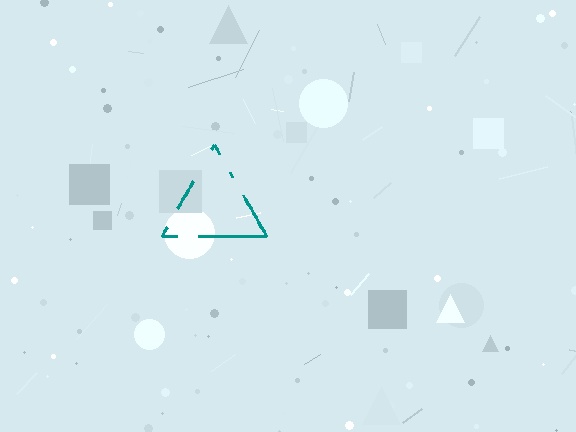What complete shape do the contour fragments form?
The contour fragments form a triangle.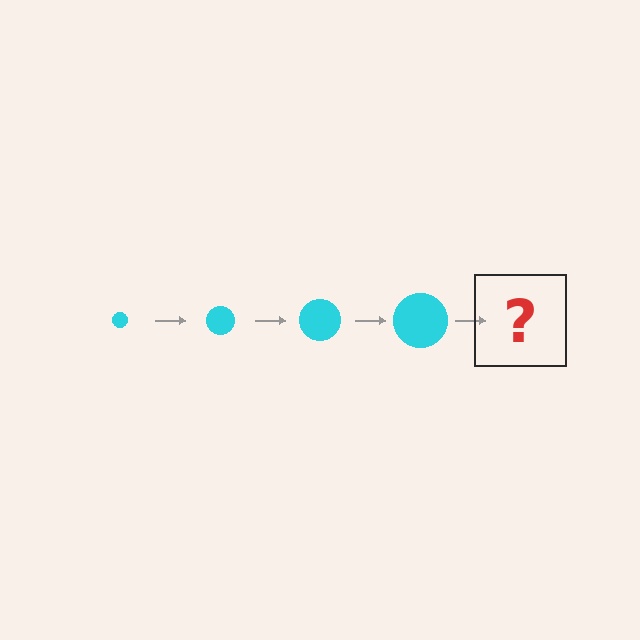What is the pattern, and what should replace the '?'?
The pattern is that the circle gets progressively larger each step. The '?' should be a cyan circle, larger than the previous one.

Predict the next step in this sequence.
The next step is a cyan circle, larger than the previous one.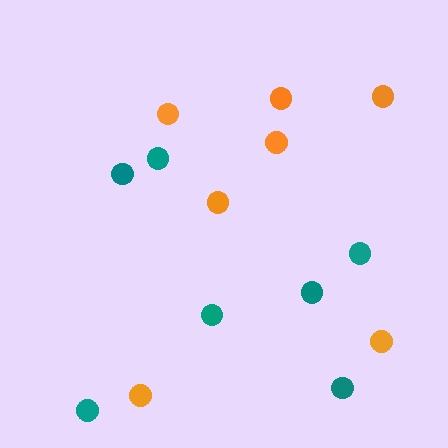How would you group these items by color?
There are 2 groups: one group of orange circles (7) and one group of teal circles (7).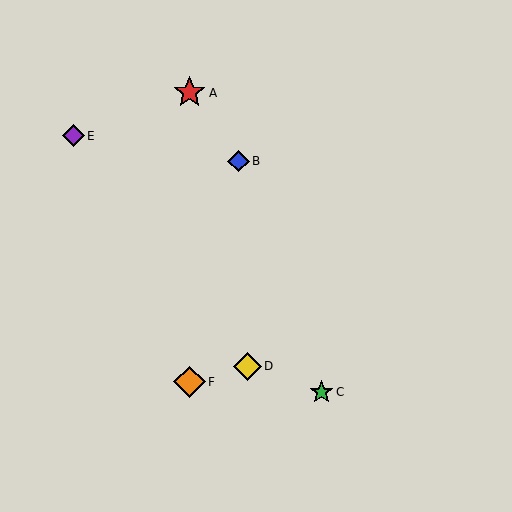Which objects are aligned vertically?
Objects A, F are aligned vertically.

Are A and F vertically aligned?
Yes, both are at x≈190.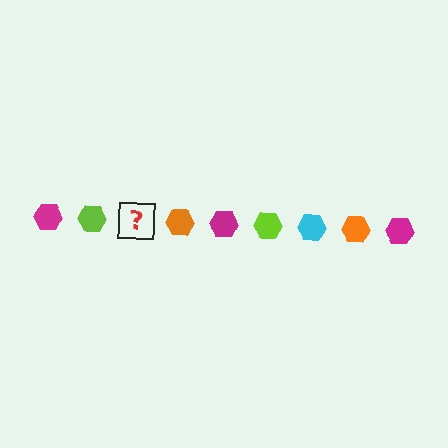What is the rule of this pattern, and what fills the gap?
The rule is that the pattern cycles through magenta, lime, cyan, orange hexagons. The gap should be filled with a cyan hexagon.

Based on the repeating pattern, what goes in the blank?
The blank should be a cyan hexagon.